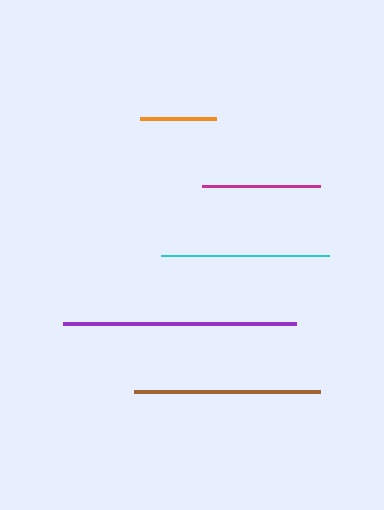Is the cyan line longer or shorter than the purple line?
The purple line is longer than the cyan line.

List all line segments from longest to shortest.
From longest to shortest: purple, brown, cyan, magenta, orange.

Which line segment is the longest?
The purple line is the longest at approximately 233 pixels.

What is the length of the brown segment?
The brown segment is approximately 185 pixels long.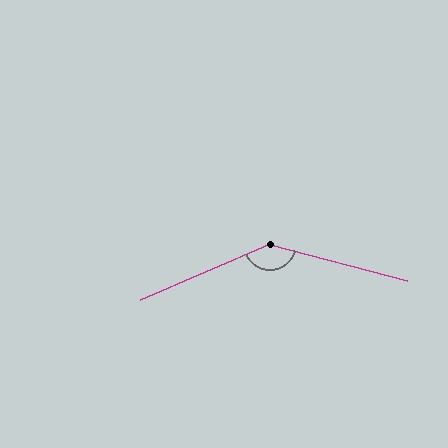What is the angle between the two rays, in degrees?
Approximately 142 degrees.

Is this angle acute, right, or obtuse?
It is obtuse.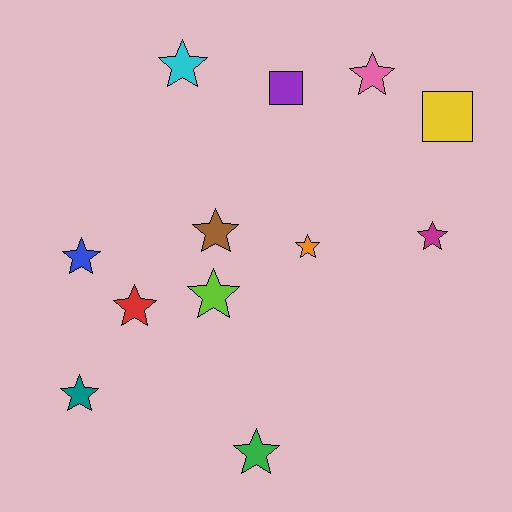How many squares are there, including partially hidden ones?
There are 2 squares.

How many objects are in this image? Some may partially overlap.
There are 12 objects.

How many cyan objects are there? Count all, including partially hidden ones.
There is 1 cyan object.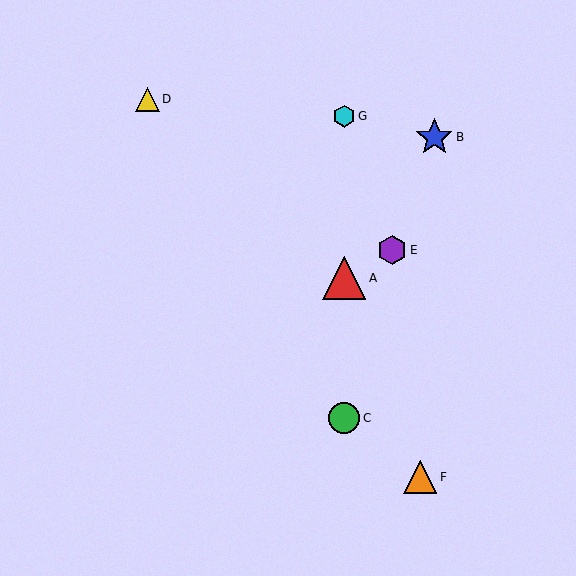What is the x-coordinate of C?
Object C is at x≈344.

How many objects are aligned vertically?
3 objects (A, C, G) are aligned vertically.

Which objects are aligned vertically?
Objects A, C, G are aligned vertically.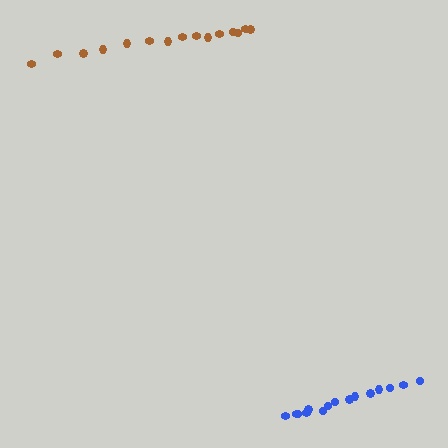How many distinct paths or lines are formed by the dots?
There are 2 distinct paths.